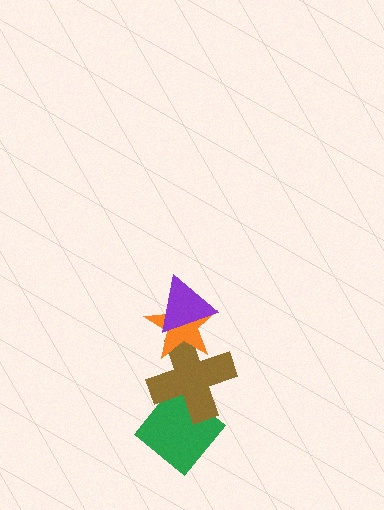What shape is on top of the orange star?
The purple triangle is on top of the orange star.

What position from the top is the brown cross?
The brown cross is 3rd from the top.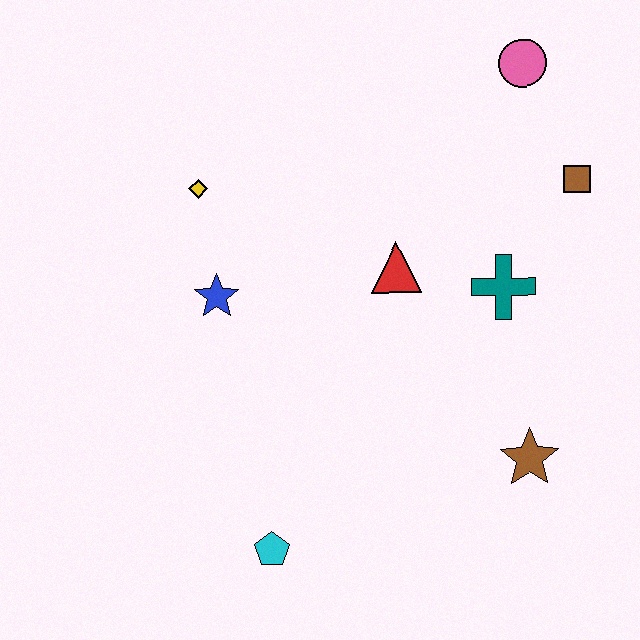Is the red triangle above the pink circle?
No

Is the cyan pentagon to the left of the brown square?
Yes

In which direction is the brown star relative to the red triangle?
The brown star is below the red triangle.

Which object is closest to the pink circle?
The brown square is closest to the pink circle.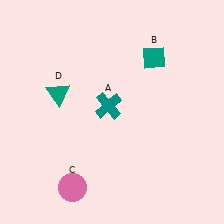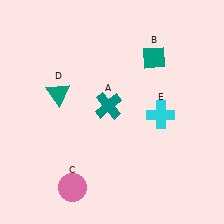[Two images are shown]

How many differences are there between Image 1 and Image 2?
There is 1 difference between the two images.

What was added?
A cyan cross (E) was added in Image 2.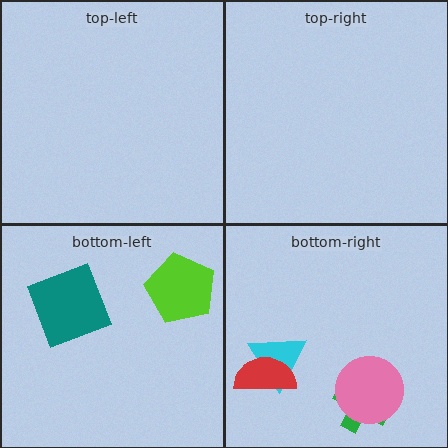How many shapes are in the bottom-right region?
4.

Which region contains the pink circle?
The bottom-right region.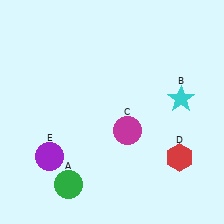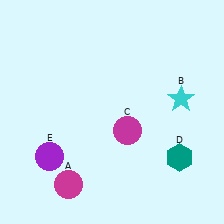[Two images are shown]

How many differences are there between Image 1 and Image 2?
There are 2 differences between the two images.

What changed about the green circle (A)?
In Image 1, A is green. In Image 2, it changed to magenta.